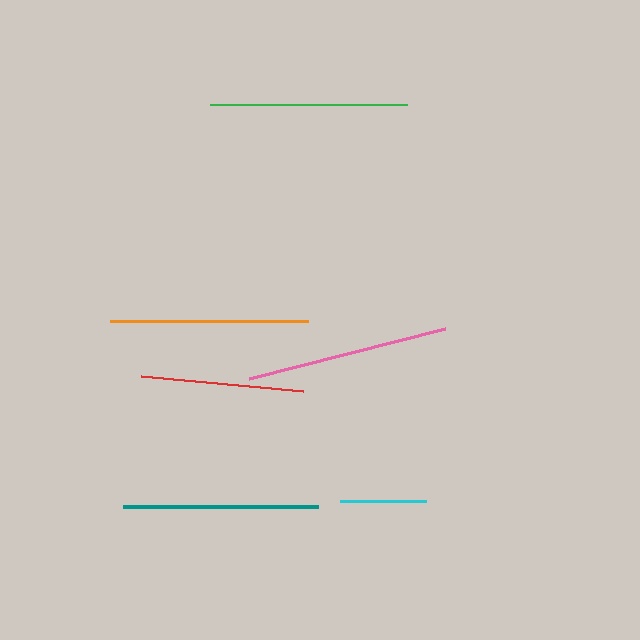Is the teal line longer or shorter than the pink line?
The pink line is longer than the teal line.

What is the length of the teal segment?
The teal segment is approximately 195 pixels long.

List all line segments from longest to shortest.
From longest to shortest: pink, orange, green, teal, red, cyan.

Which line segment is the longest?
The pink line is the longest at approximately 202 pixels.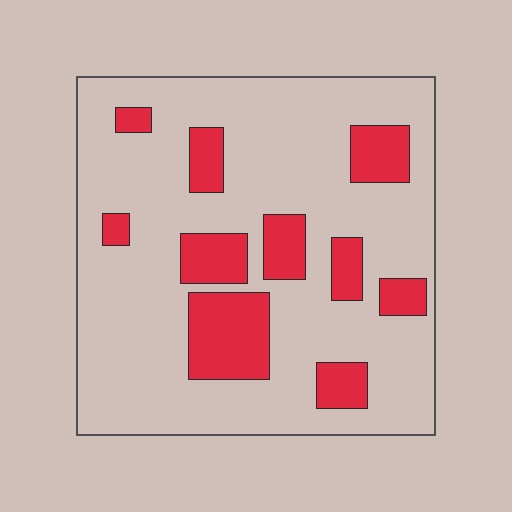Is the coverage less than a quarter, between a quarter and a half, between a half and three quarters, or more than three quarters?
Less than a quarter.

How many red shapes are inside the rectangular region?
10.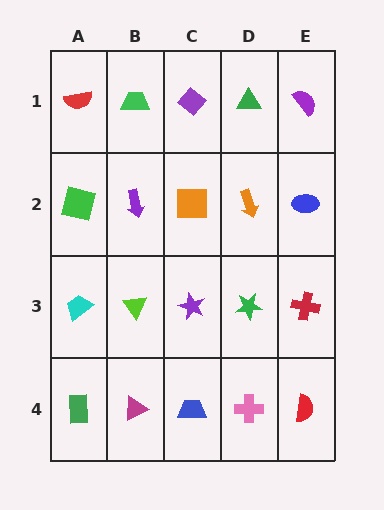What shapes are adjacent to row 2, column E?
A purple semicircle (row 1, column E), a red cross (row 3, column E), an orange arrow (row 2, column D).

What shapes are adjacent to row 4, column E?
A red cross (row 3, column E), a pink cross (row 4, column D).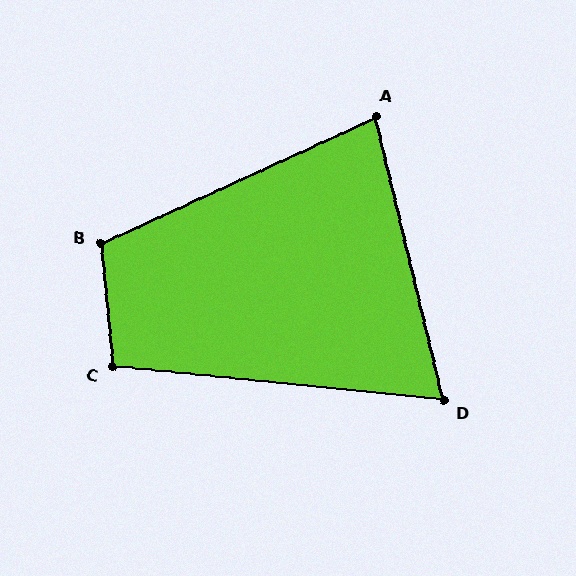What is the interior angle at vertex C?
Approximately 101 degrees (obtuse).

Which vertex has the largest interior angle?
B, at approximately 109 degrees.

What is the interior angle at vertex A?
Approximately 79 degrees (acute).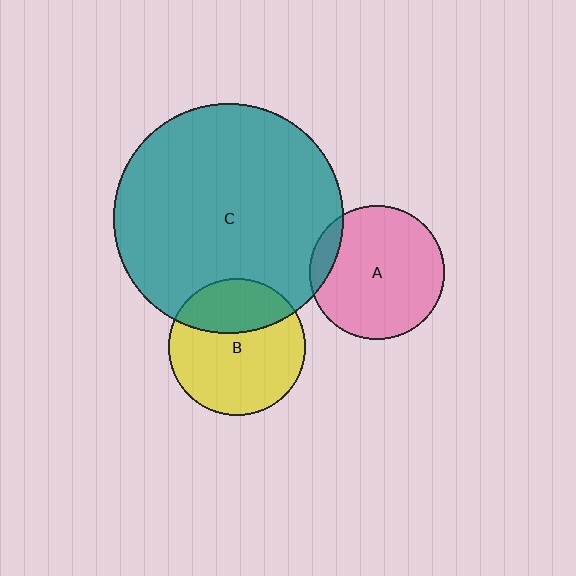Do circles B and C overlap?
Yes.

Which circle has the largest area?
Circle C (teal).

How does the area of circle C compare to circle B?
Approximately 2.8 times.